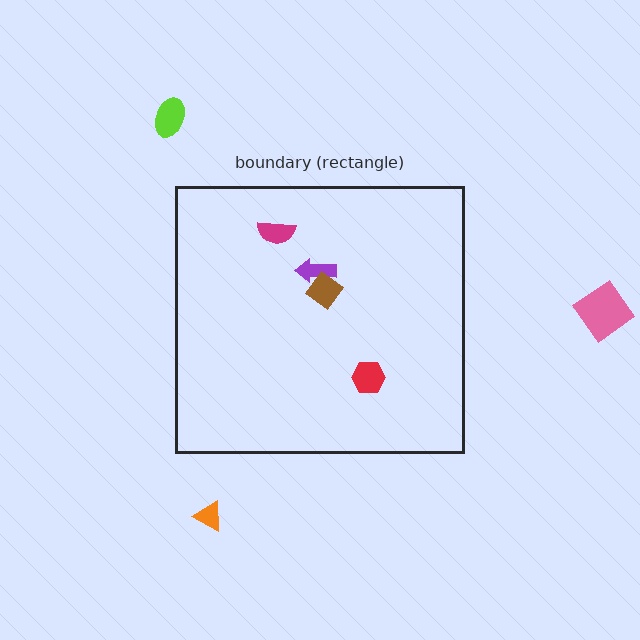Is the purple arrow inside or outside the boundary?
Inside.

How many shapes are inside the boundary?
4 inside, 3 outside.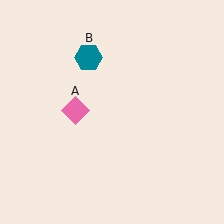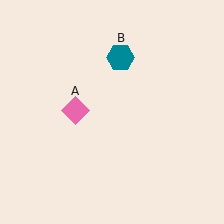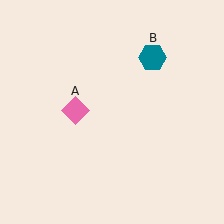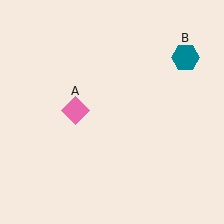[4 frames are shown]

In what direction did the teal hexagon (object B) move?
The teal hexagon (object B) moved right.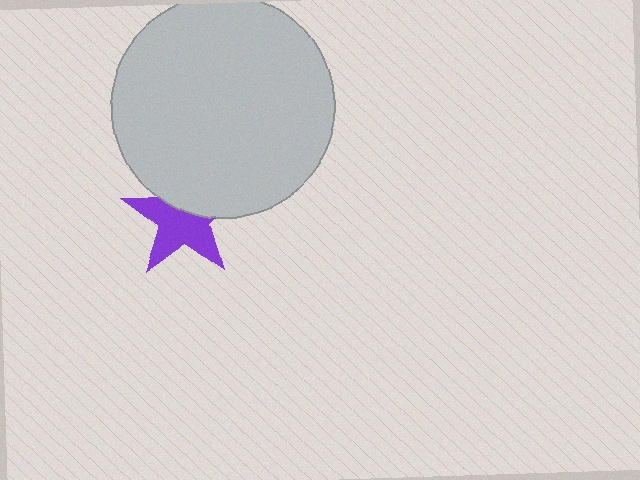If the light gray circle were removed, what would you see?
You would see the complete purple star.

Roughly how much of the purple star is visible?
About half of it is visible (roughly 61%).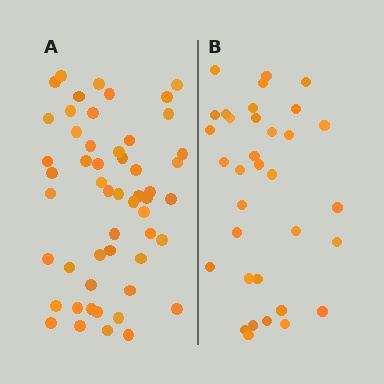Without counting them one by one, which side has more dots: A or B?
Region A (the left region) has more dots.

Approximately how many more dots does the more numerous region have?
Region A has approximately 20 more dots than region B.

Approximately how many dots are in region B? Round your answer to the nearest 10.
About 30 dots. (The exact count is 34, which rounds to 30.)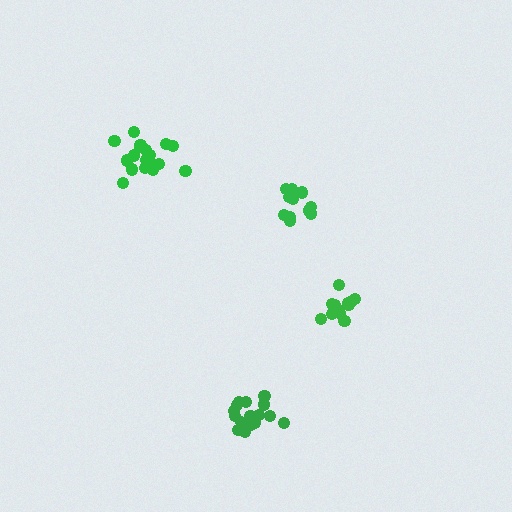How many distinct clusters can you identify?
There are 4 distinct clusters.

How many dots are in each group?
Group 1: 18 dots, Group 2: 13 dots, Group 3: 16 dots, Group 4: 14 dots (61 total).